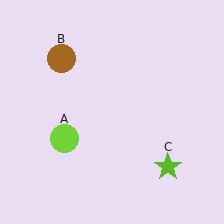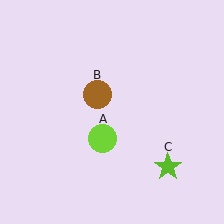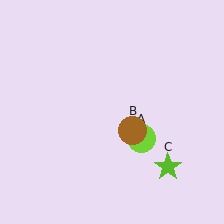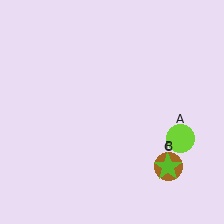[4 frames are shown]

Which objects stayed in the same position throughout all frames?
Lime star (object C) remained stationary.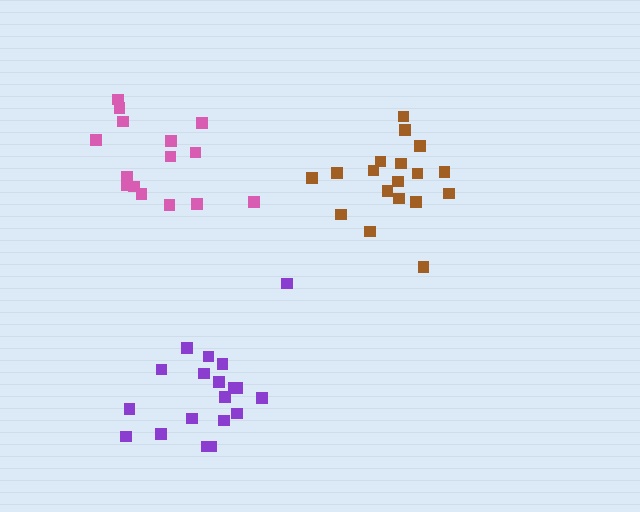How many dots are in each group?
Group 1: 15 dots, Group 2: 19 dots, Group 3: 18 dots (52 total).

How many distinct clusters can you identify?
There are 3 distinct clusters.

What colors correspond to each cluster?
The clusters are colored: pink, purple, brown.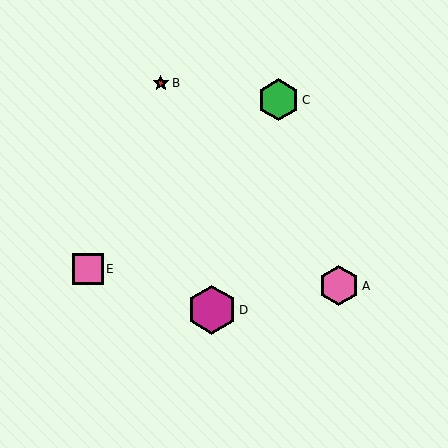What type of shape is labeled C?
Shape C is a green hexagon.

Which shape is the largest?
The magenta hexagon (labeled D) is the largest.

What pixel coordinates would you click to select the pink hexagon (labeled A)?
Click at (339, 286) to select the pink hexagon A.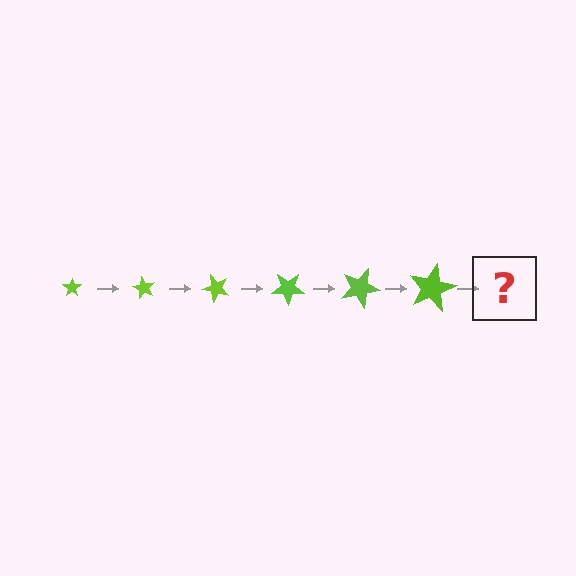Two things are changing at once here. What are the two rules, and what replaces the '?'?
The two rules are that the star grows larger each step and it rotates 60 degrees each step. The '?' should be a star, larger than the previous one and rotated 360 degrees from the start.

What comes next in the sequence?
The next element should be a star, larger than the previous one and rotated 360 degrees from the start.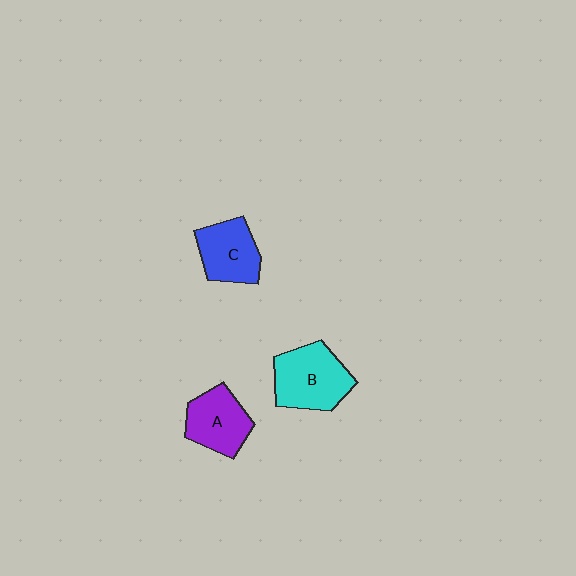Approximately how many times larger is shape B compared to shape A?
Approximately 1.2 times.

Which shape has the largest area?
Shape B (cyan).